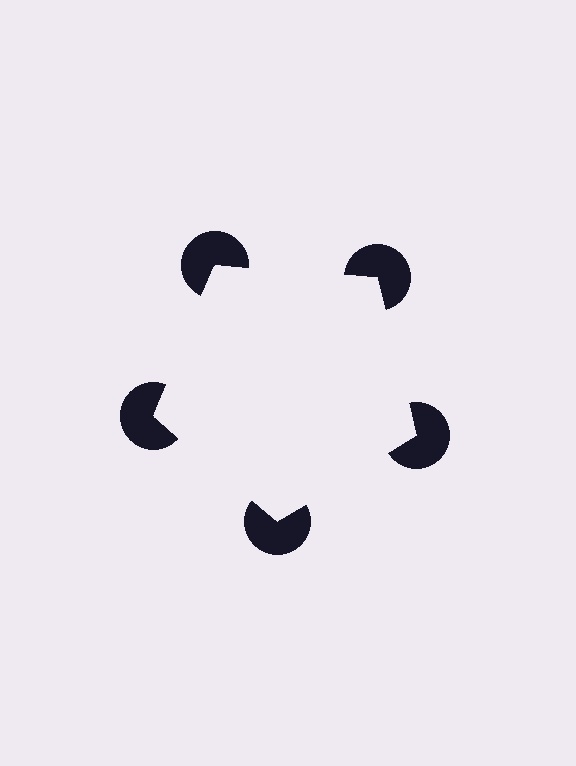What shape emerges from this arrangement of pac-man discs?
An illusory pentagon — its edges are inferred from the aligned wedge cuts in the pac-man discs, not physically drawn.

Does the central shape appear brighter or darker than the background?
It typically appears slightly brighter than the background, even though no actual brightness change is drawn.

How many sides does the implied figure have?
5 sides.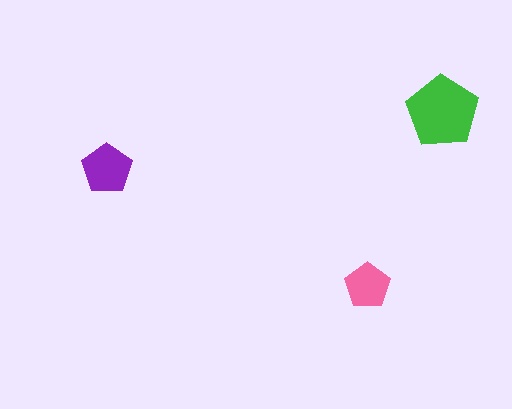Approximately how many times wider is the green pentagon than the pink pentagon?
About 1.5 times wider.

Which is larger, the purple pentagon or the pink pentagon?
The purple one.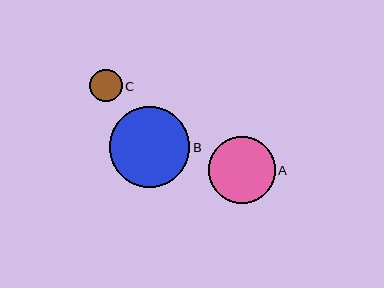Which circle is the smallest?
Circle C is the smallest with a size of approximately 32 pixels.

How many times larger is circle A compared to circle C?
Circle A is approximately 2.1 times the size of circle C.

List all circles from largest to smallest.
From largest to smallest: B, A, C.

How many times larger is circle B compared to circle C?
Circle B is approximately 2.5 times the size of circle C.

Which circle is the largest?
Circle B is the largest with a size of approximately 80 pixels.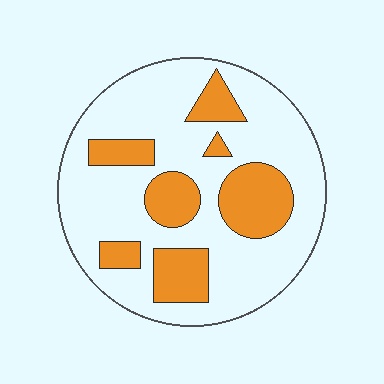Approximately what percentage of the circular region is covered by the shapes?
Approximately 25%.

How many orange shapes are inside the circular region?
7.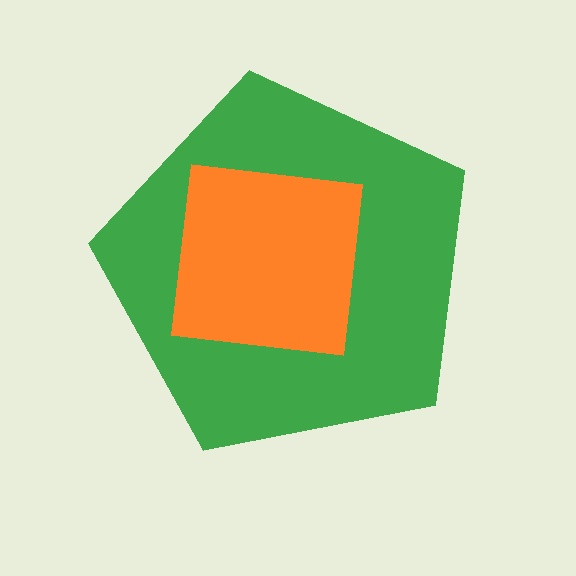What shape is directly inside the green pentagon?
The orange square.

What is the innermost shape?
The orange square.